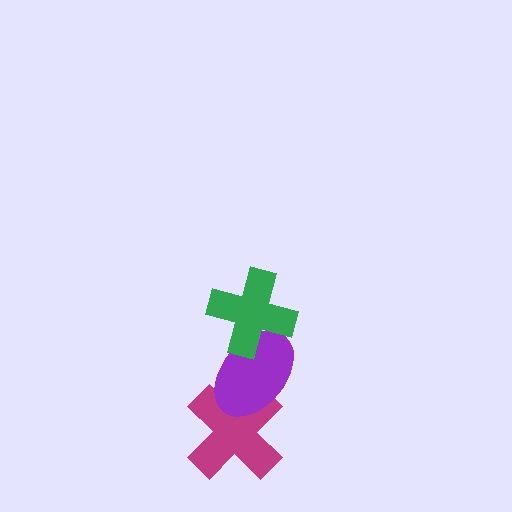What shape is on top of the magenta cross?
The purple ellipse is on top of the magenta cross.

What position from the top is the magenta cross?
The magenta cross is 3rd from the top.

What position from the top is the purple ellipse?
The purple ellipse is 2nd from the top.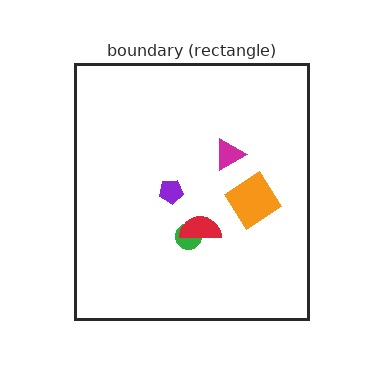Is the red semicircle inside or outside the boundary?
Inside.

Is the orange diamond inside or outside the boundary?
Inside.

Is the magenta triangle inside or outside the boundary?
Inside.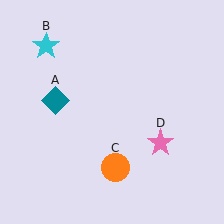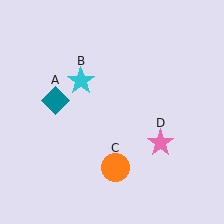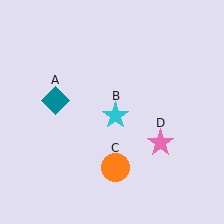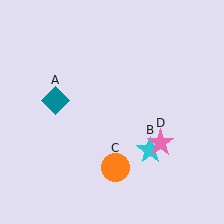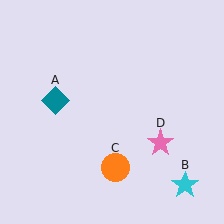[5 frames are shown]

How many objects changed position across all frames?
1 object changed position: cyan star (object B).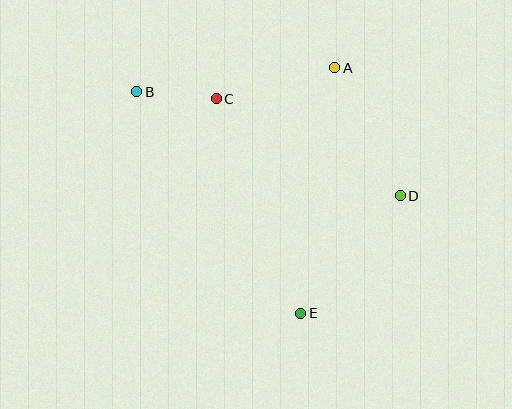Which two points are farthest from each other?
Points B and D are farthest from each other.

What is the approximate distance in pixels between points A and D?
The distance between A and D is approximately 144 pixels.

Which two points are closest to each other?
Points B and C are closest to each other.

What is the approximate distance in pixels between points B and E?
The distance between B and E is approximately 276 pixels.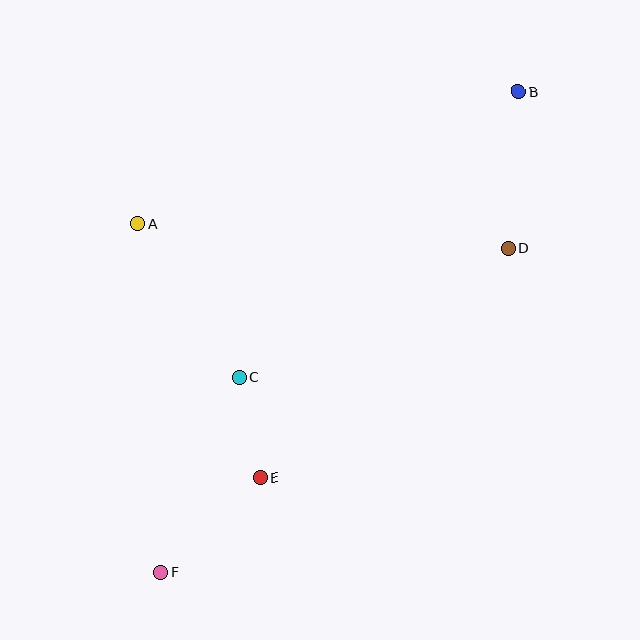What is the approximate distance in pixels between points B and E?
The distance between B and E is approximately 464 pixels.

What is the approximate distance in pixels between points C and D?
The distance between C and D is approximately 299 pixels.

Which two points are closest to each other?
Points C and E are closest to each other.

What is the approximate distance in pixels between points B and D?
The distance between B and D is approximately 157 pixels.